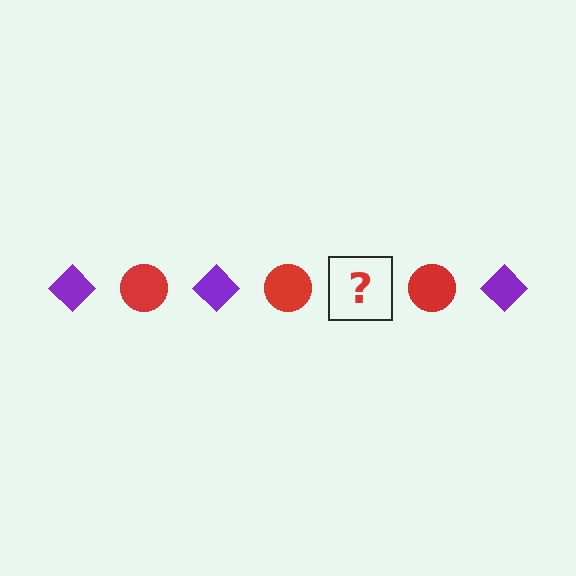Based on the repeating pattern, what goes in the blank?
The blank should be a purple diamond.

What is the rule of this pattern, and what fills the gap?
The rule is that the pattern alternates between purple diamond and red circle. The gap should be filled with a purple diamond.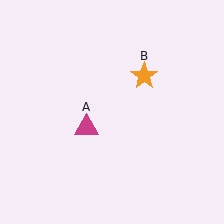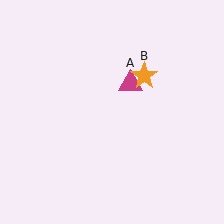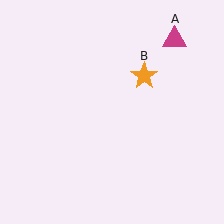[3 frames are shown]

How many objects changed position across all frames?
1 object changed position: magenta triangle (object A).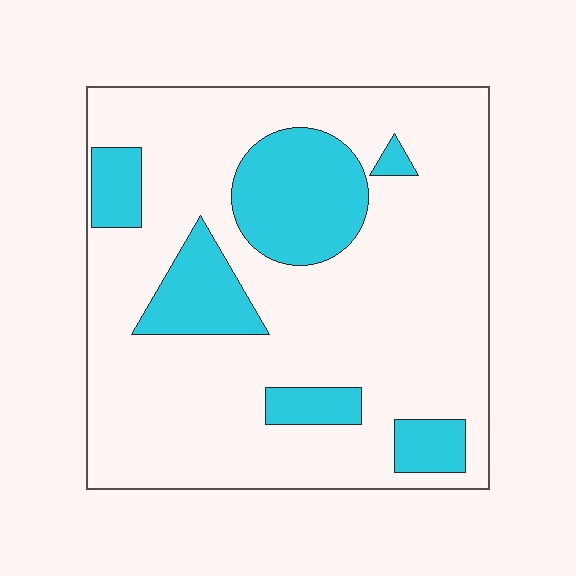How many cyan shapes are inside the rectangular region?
6.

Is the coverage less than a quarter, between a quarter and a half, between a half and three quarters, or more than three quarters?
Less than a quarter.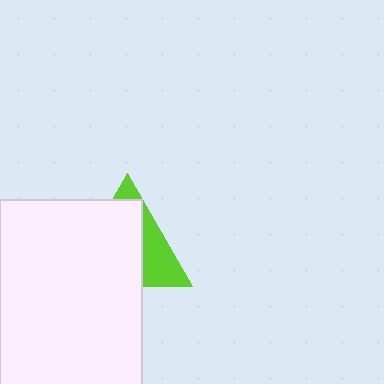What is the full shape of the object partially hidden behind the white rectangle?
The partially hidden object is a lime triangle.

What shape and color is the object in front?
The object in front is a white rectangle.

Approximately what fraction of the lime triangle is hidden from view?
Roughly 66% of the lime triangle is hidden behind the white rectangle.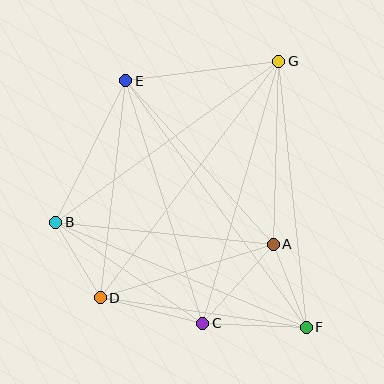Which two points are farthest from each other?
Points E and F are farthest from each other.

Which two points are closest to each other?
Points B and D are closest to each other.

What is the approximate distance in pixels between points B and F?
The distance between B and F is approximately 272 pixels.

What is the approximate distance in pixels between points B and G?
The distance between B and G is approximately 275 pixels.